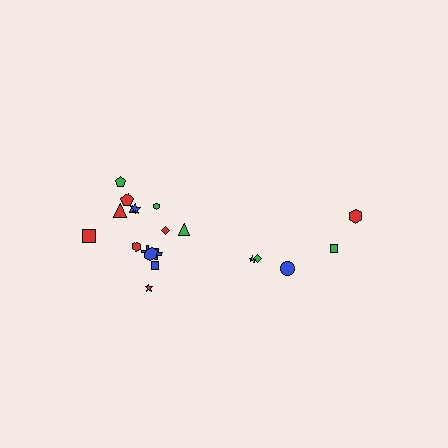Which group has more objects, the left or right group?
The left group.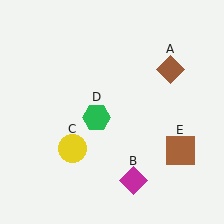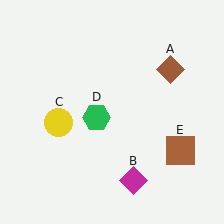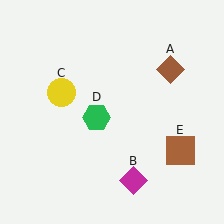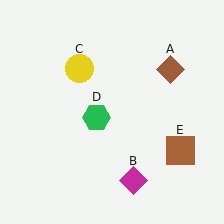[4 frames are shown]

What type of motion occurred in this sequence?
The yellow circle (object C) rotated clockwise around the center of the scene.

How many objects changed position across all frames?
1 object changed position: yellow circle (object C).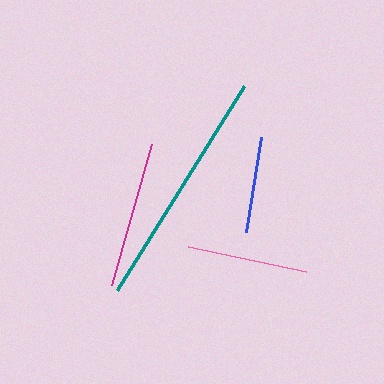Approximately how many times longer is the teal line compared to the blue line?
The teal line is approximately 2.5 times the length of the blue line.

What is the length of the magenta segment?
The magenta segment is approximately 146 pixels long.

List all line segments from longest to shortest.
From longest to shortest: teal, magenta, pink, blue.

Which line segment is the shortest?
The blue line is the shortest at approximately 96 pixels.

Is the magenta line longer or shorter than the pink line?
The magenta line is longer than the pink line.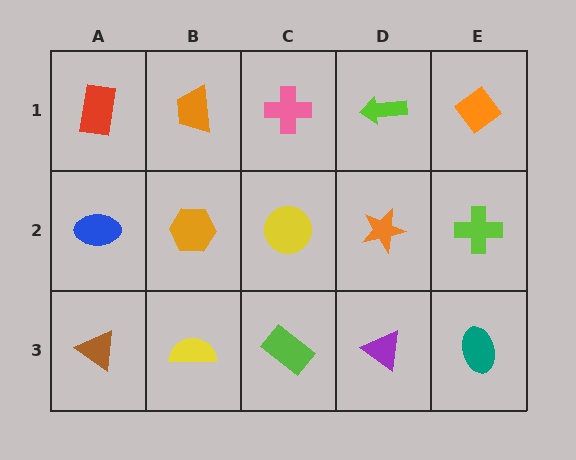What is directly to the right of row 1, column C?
A lime arrow.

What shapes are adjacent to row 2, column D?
A lime arrow (row 1, column D), a purple triangle (row 3, column D), a yellow circle (row 2, column C), a lime cross (row 2, column E).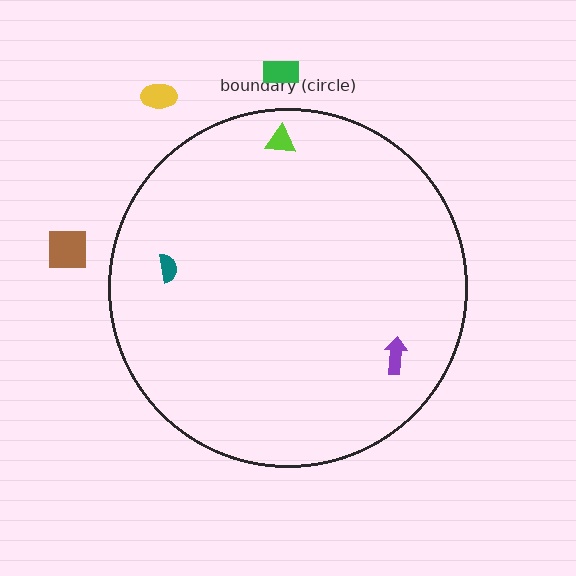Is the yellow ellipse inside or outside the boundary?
Outside.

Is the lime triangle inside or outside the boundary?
Inside.